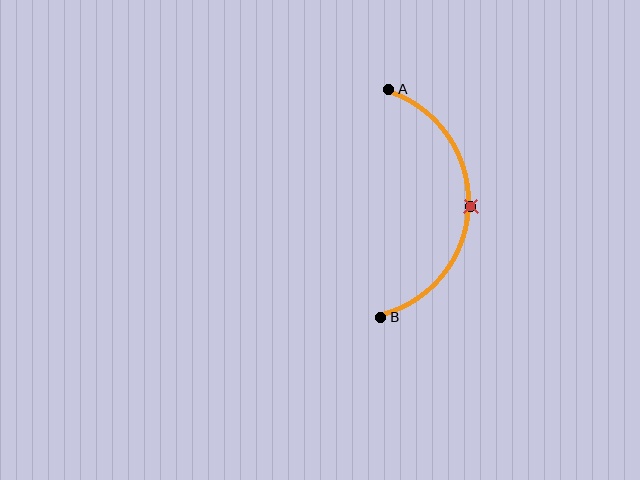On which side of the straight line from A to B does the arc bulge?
The arc bulges to the right of the straight line connecting A and B.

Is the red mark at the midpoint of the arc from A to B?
Yes. The red mark lies on the arc at equal arc-length from both A and B — it is the arc midpoint.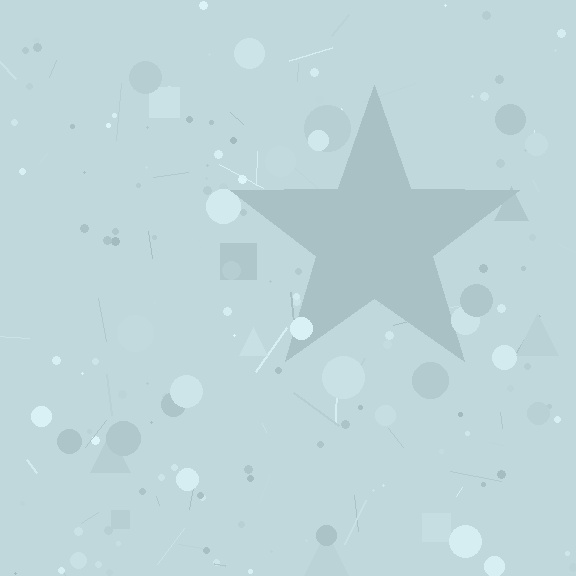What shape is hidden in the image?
A star is hidden in the image.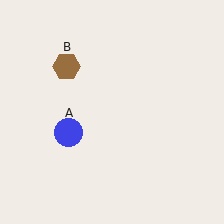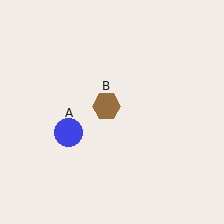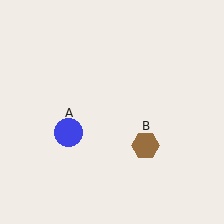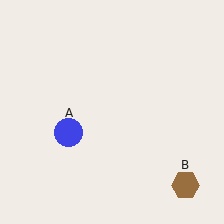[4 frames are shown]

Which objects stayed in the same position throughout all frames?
Blue circle (object A) remained stationary.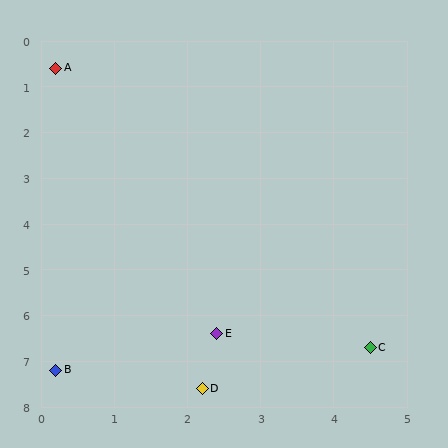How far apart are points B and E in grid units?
Points B and E are about 2.3 grid units apart.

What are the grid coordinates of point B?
Point B is at approximately (0.2, 7.2).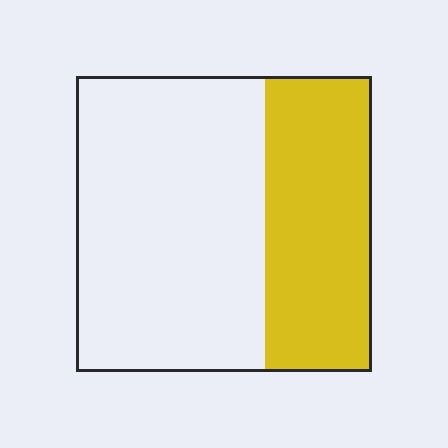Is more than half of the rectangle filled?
No.